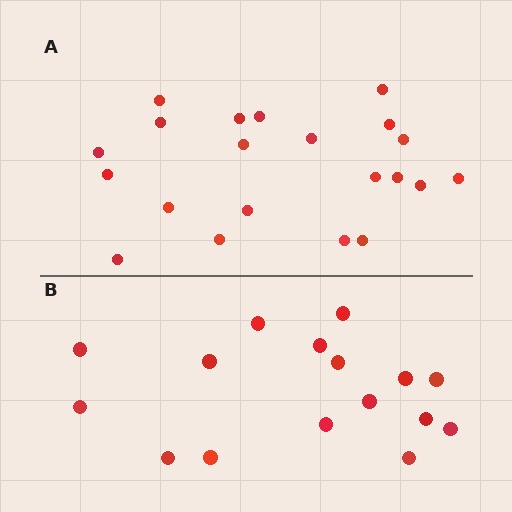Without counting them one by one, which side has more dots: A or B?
Region A (the top region) has more dots.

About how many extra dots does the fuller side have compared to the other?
Region A has about 5 more dots than region B.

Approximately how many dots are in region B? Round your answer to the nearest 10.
About 20 dots. (The exact count is 16, which rounds to 20.)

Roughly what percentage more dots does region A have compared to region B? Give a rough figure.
About 30% more.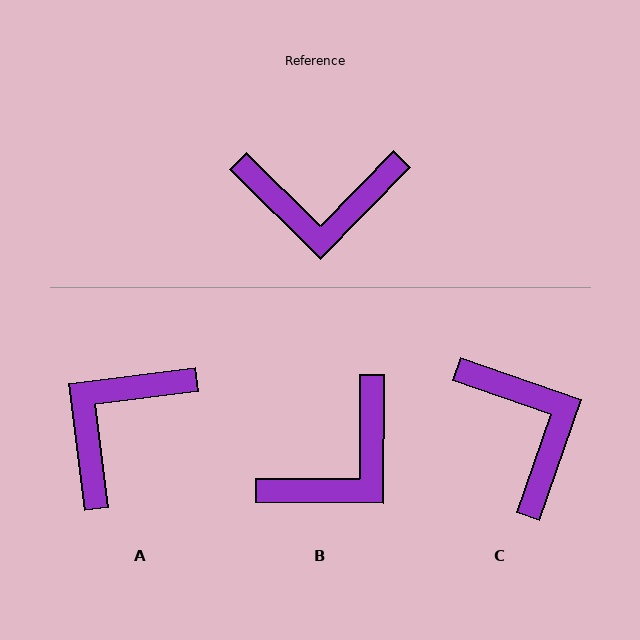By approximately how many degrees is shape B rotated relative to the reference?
Approximately 44 degrees counter-clockwise.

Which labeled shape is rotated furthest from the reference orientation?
A, about 128 degrees away.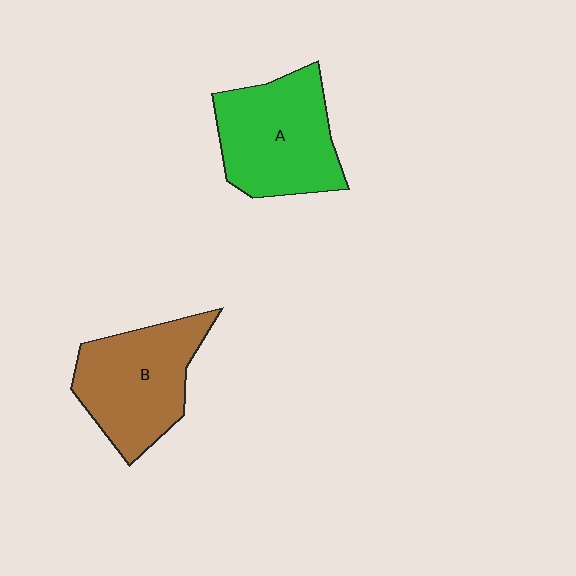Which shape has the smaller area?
Shape B (brown).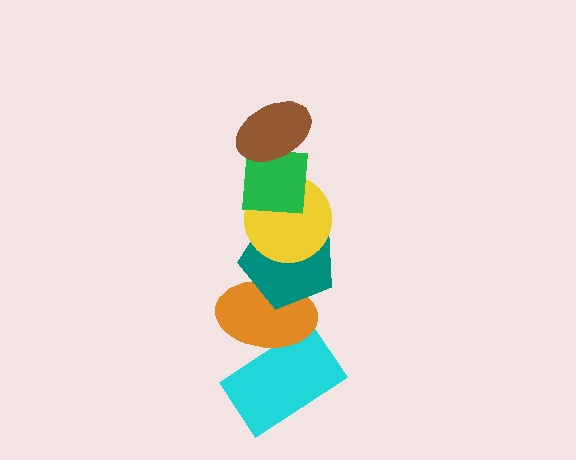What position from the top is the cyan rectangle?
The cyan rectangle is 6th from the top.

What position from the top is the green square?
The green square is 2nd from the top.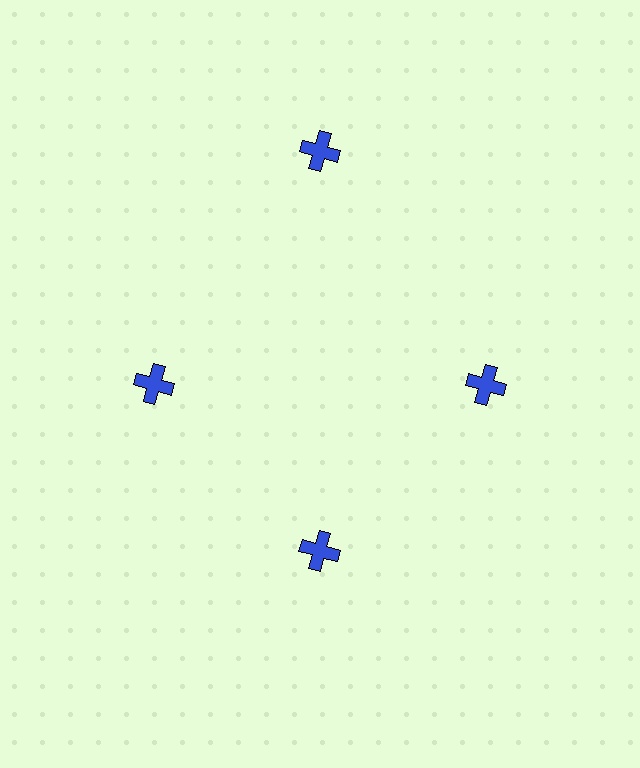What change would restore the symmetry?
The symmetry would be restored by moving it inward, back onto the ring so that all 4 crosses sit at equal angles and equal distance from the center.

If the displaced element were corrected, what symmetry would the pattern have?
It would have 4-fold rotational symmetry — the pattern would map onto itself every 90 degrees.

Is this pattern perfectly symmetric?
No. The 4 blue crosses are arranged in a ring, but one element near the 12 o'clock position is pushed outward from the center, breaking the 4-fold rotational symmetry.